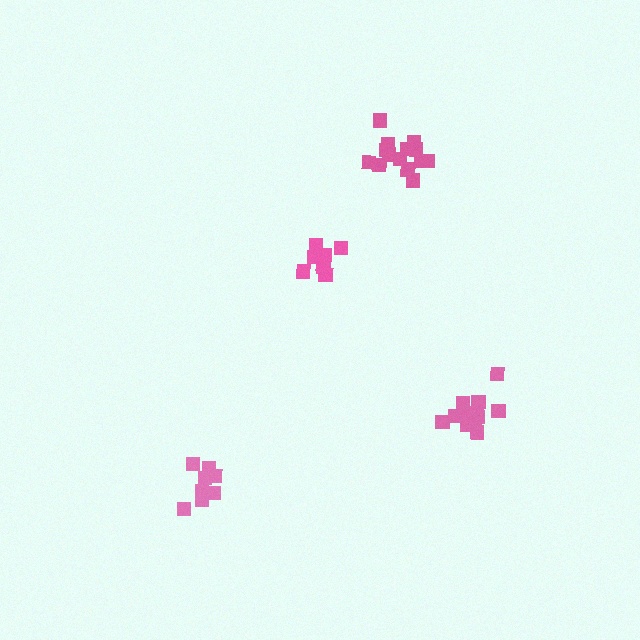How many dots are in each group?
Group 1: 9 dots, Group 2: 12 dots, Group 3: 9 dots, Group 4: 14 dots (44 total).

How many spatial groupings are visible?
There are 4 spatial groupings.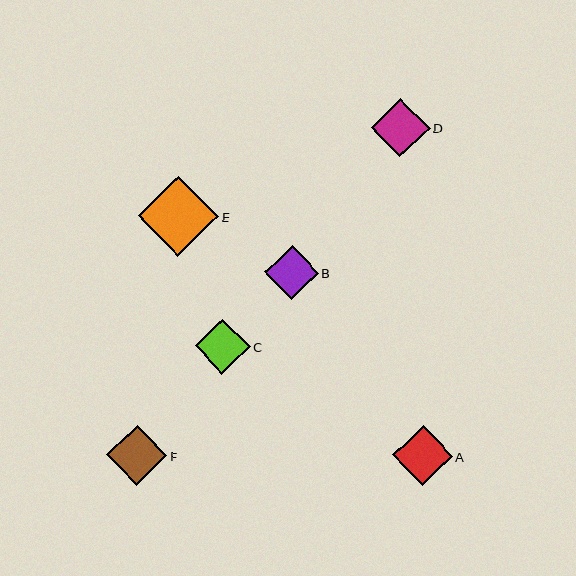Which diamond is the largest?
Diamond E is the largest with a size of approximately 80 pixels.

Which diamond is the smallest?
Diamond B is the smallest with a size of approximately 54 pixels.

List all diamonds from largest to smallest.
From largest to smallest: E, F, A, D, C, B.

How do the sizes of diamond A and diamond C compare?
Diamond A and diamond C are approximately the same size.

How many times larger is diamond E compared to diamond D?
Diamond E is approximately 1.4 times the size of diamond D.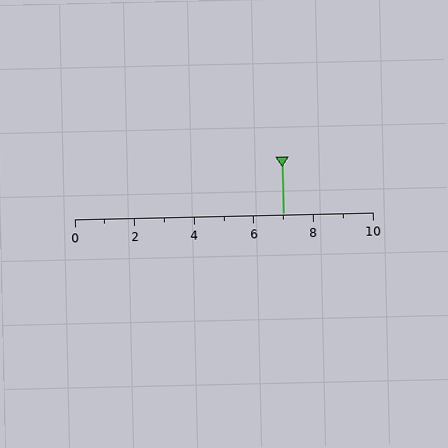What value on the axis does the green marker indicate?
The marker indicates approximately 7.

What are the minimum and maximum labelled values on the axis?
The axis runs from 0 to 10.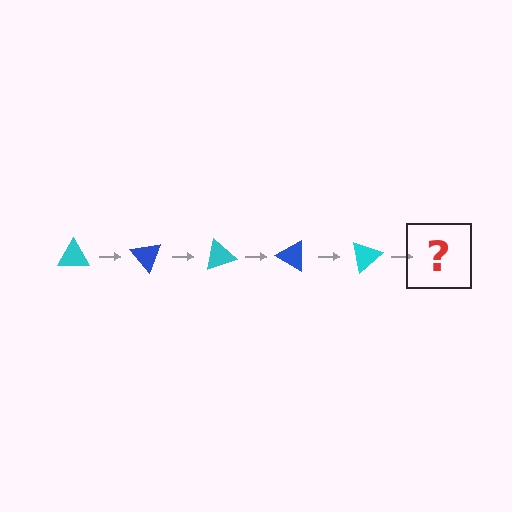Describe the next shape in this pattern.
It should be a blue triangle, rotated 250 degrees from the start.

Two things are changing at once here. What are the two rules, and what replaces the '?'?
The two rules are that it rotates 50 degrees each step and the color cycles through cyan and blue. The '?' should be a blue triangle, rotated 250 degrees from the start.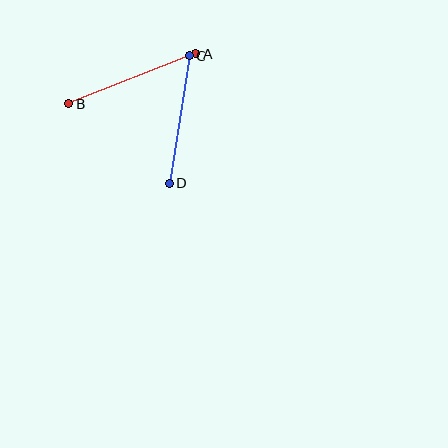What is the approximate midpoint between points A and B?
The midpoint is at approximately (132, 79) pixels.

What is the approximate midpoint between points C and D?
The midpoint is at approximately (179, 120) pixels.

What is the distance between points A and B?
The distance is approximately 136 pixels.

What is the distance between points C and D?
The distance is approximately 129 pixels.